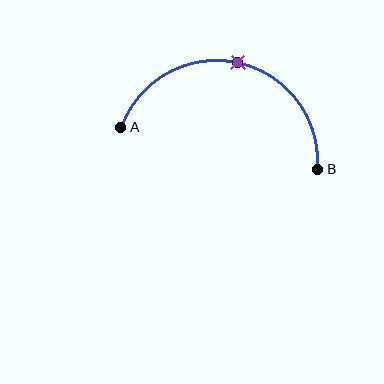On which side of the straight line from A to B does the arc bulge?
The arc bulges above the straight line connecting A and B.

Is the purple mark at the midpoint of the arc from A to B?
Yes. The purple mark lies on the arc at equal arc-length from both A and B — it is the arc midpoint.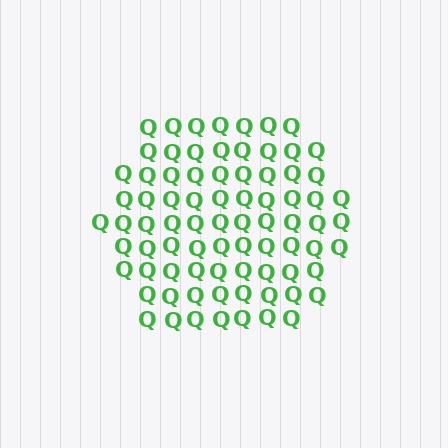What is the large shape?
The large shape is a hexagon.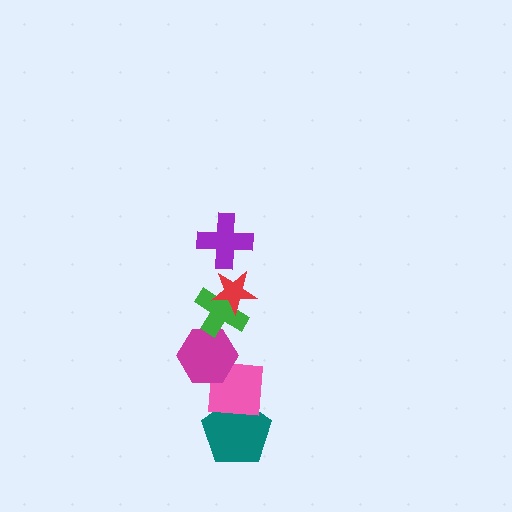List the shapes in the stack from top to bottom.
From top to bottom: the purple cross, the red star, the green cross, the magenta hexagon, the pink square, the teal pentagon.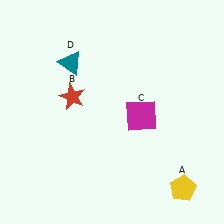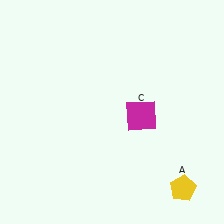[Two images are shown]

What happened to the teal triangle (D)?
The teal triangle (D) was removed in Image 2. It was in the top-left area of Image 1.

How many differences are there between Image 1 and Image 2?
There are 2 differences between the two images.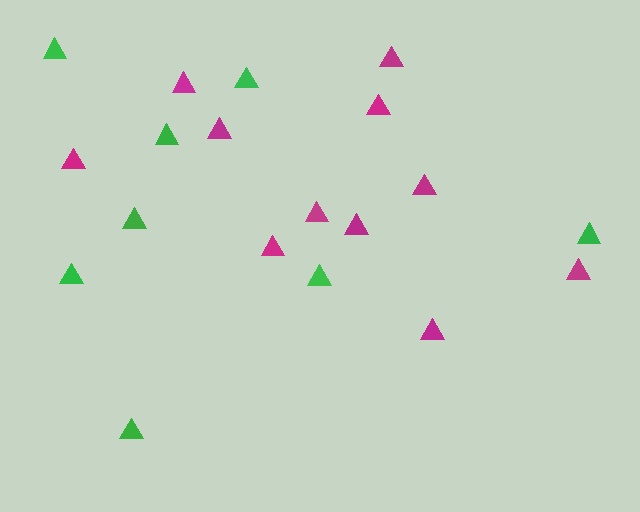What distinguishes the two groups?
There are 2 groups: one group of green triangles (8) and one group of magenta triangles (11).